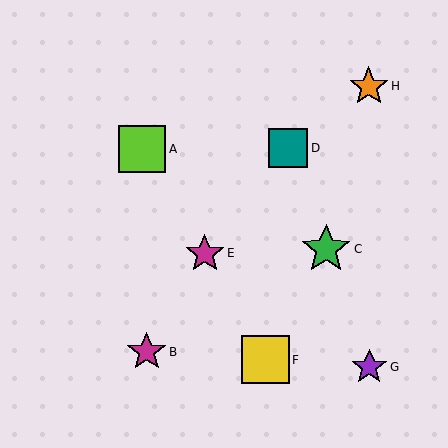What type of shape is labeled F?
Shape F is a yellow square.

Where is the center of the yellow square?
The center of the yellow square is at (265, 360).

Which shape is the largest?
The green star (labeled C) is the largest.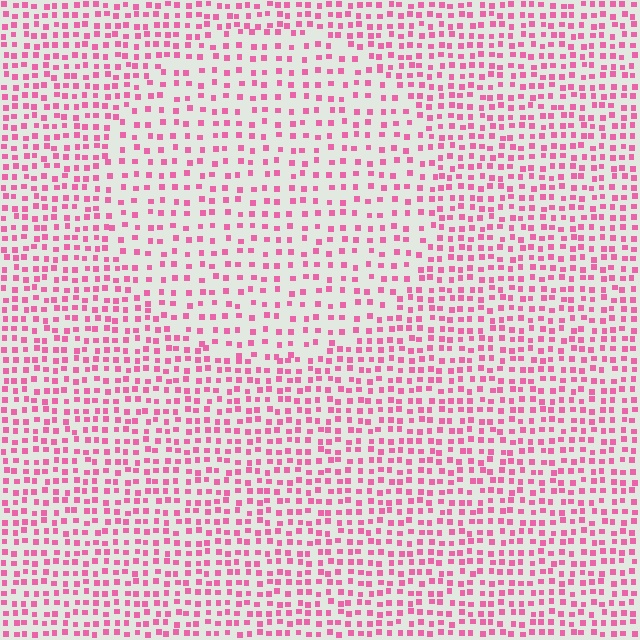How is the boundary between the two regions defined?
The boundary is defined by a change in element density (approximately 1.6x ratio). All elements are the same color, size, and shape.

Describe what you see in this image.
The image contains small pink elements arranged at two different densities. A circle-shaped region is visible where the elements are less densely packed than the surrounding area.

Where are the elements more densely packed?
The elements are more densely packed outside the circle boundary.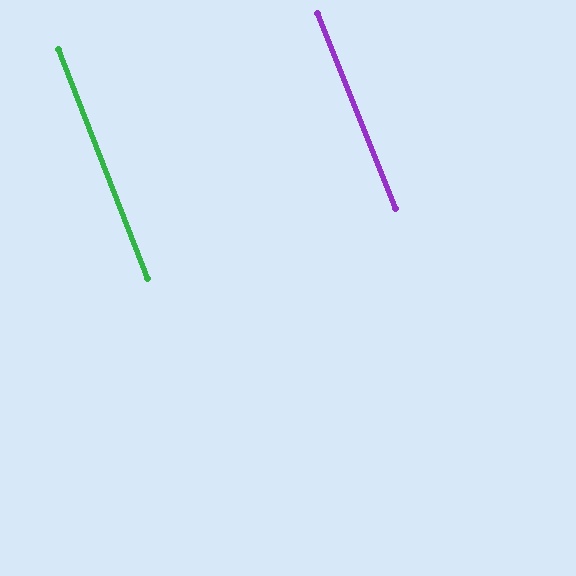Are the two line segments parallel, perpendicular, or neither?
Parallel — their directions differ by only 0.4°.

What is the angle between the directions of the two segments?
Approximately 0 degrees.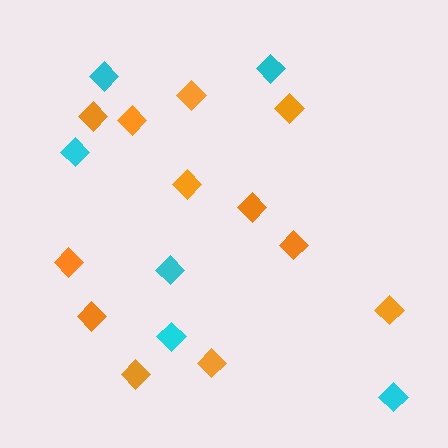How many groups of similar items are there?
There are 2 groups: one group of orange diamonds (12) and one group of cyan diamonds (6).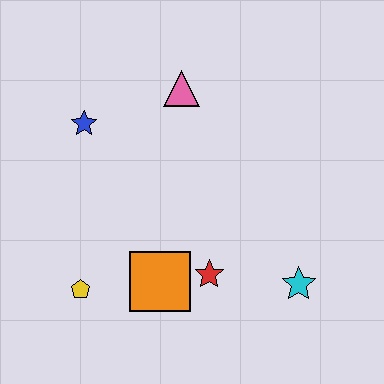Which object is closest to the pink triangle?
The blue star is closest to the pink triangle.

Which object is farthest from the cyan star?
The blue star is farthest from the cyan star.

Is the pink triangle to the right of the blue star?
Yes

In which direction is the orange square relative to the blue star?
The orange square is below the blue star.